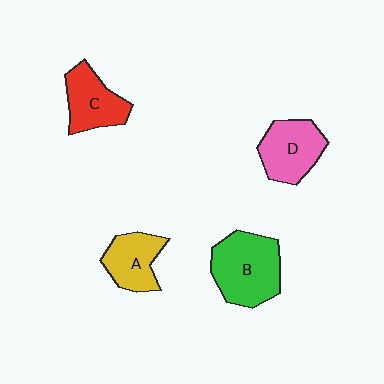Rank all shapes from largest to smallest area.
From largest to smallest: B (green), D (pink), C (red), A (yellow).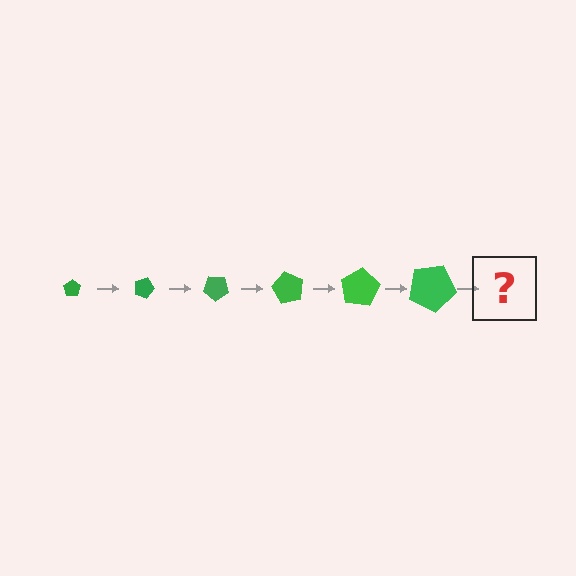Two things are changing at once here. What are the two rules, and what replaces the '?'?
The two rules are that the pentagon grows larger each step and it rotates 20 degrees each step. The '?' should be a pentagon, larger than the previous one and rotated 120 degrees from the start.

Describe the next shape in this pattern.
It should be a pentagon, larger than the previous one and rotated 120 degrees from the start.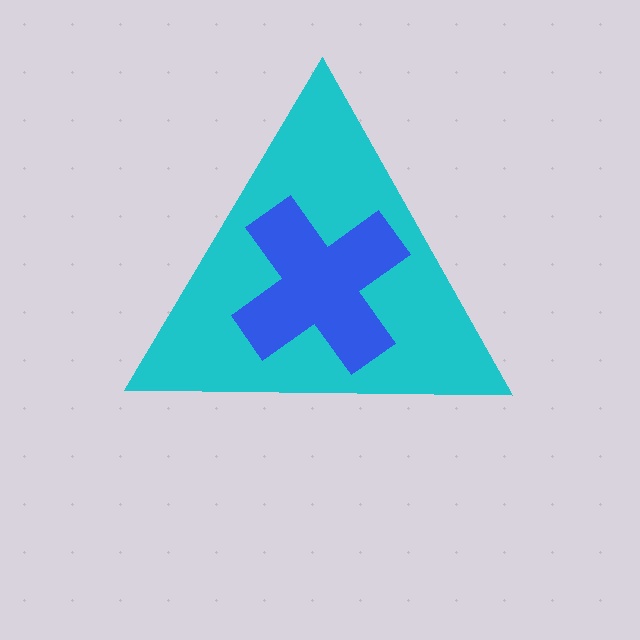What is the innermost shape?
The blue cross.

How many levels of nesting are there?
2.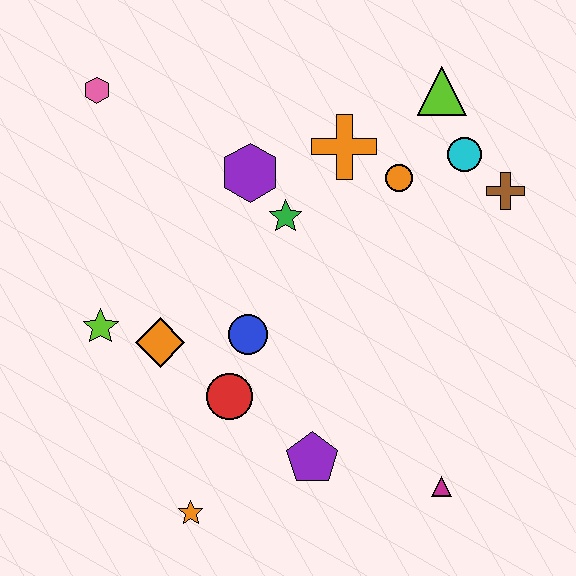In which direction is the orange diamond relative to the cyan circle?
The orange diamond is to the left of the cyan circle.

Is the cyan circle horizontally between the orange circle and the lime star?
No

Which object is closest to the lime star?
The orange diamond is closest to the lime star.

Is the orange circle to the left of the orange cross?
No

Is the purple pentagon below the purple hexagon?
Yes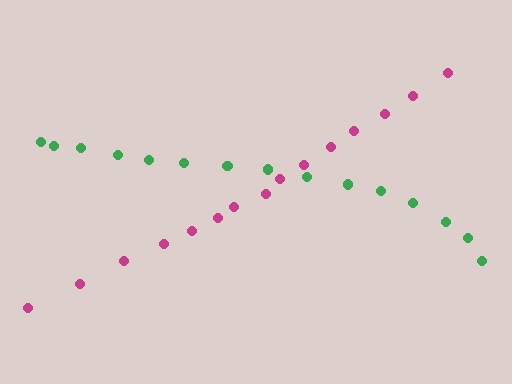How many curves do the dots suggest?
There are 2 distinct paths.